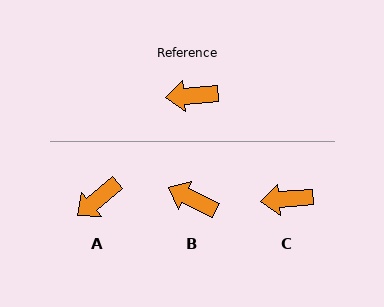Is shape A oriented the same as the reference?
No, it is off by about 35 degrees.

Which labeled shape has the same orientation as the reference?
C.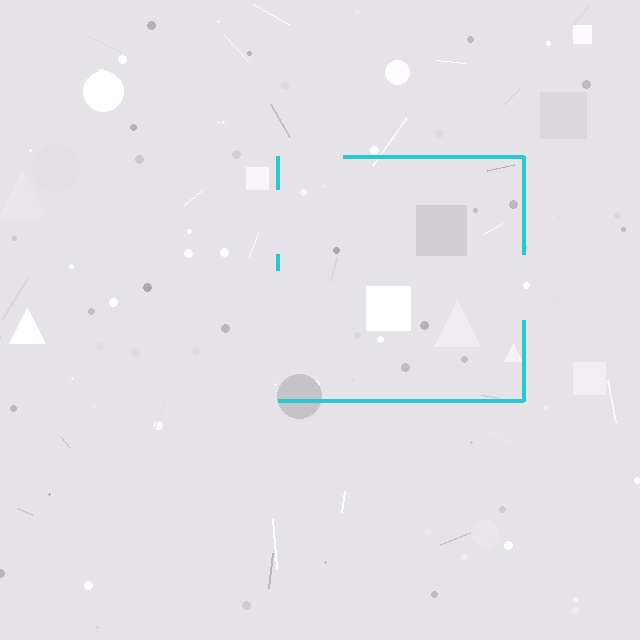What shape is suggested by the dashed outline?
The dashed outline suggests a square.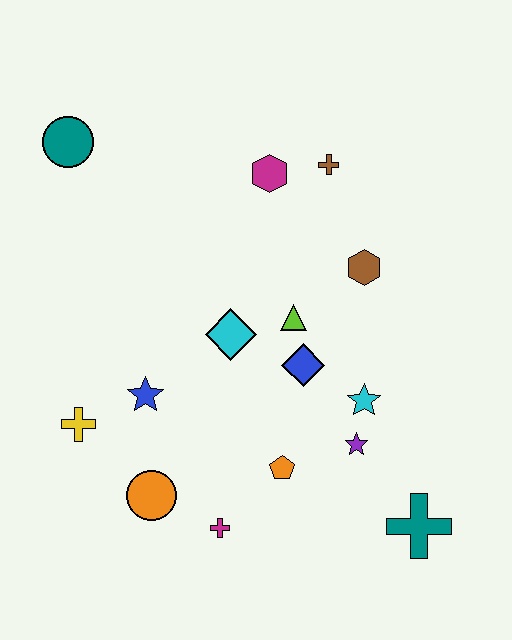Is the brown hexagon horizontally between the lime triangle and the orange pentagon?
No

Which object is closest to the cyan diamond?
The lime triangle is closest to the cyan diamond.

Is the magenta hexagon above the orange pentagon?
Yes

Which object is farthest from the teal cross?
The teal circle is farthest from the teal cross.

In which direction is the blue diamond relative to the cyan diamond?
The blue diamond is to the right of the cyan diamond.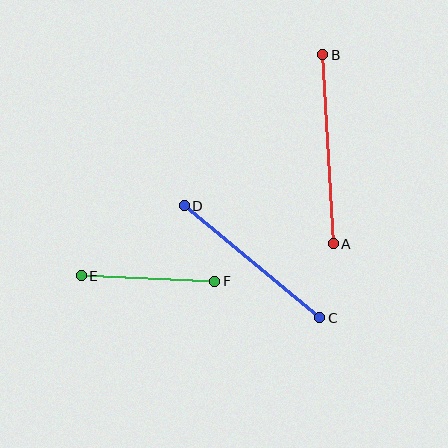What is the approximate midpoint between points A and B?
The midpoint is at approximately (328, 149) pixels.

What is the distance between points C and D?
The distance is approximately 176 pixels.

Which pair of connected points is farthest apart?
Points A and B are farthest apart.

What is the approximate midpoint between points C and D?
The midpoint is at approximately (252, 262) pixels.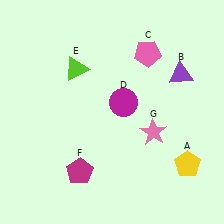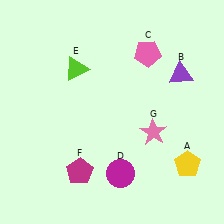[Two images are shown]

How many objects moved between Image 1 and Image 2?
1 object moved between the two images.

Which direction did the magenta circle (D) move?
The magenta circle (D) moved down.